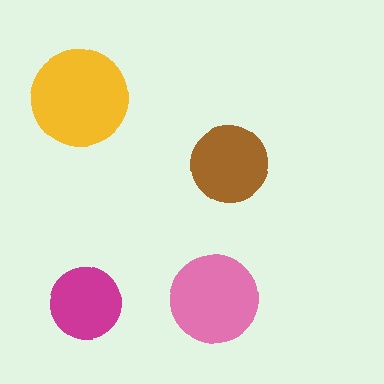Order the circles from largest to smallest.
the yellow one, the pink one, the brown one, the magenta one.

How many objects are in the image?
There are 4 objects in the image.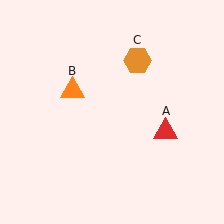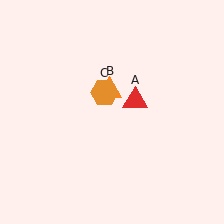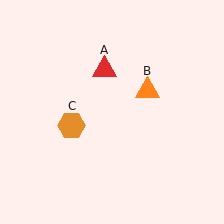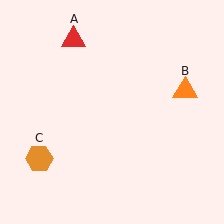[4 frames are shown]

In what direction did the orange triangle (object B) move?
The orange triangle (object B) moved right.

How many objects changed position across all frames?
3 objects changed position: red triangle (object A), orange triangle (object B), orange hexagon (object C).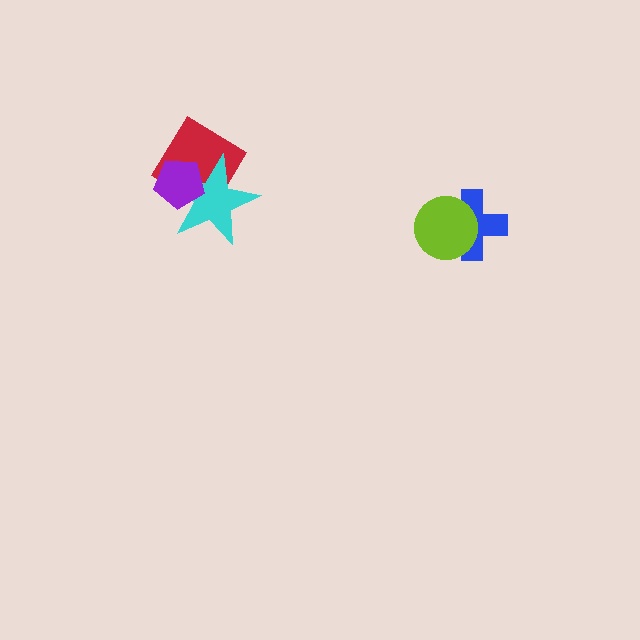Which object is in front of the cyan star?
The purple pentagon is in front of the cyan star.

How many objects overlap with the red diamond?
2 objects overlap with the red diamond.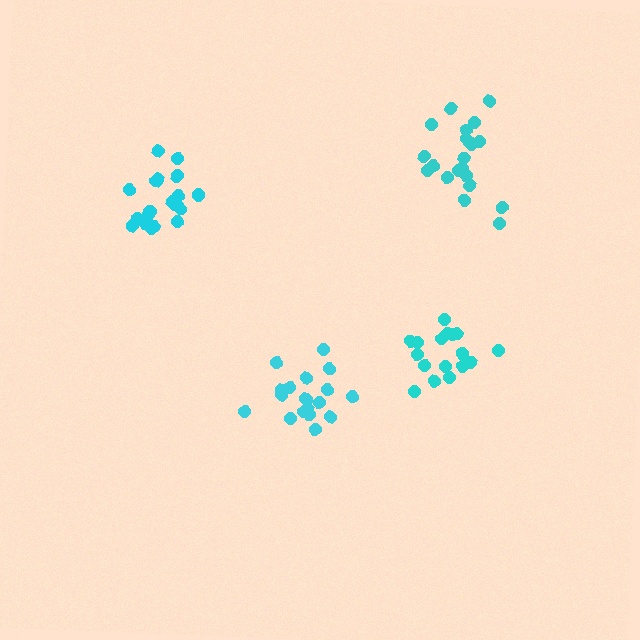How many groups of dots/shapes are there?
There are 4 groups.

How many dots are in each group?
Group 1: 19 dots, Group 2: 20 dots, Group 3: 20 dots, Group 4: 17 dots (76 total).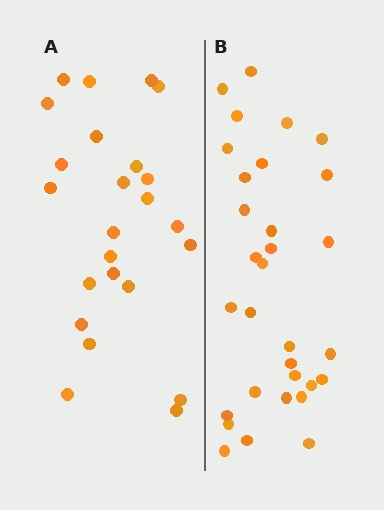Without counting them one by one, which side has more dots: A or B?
Region B (the right region) has more dots.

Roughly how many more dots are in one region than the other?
Region B has roughly 8 or so more dots than region A.